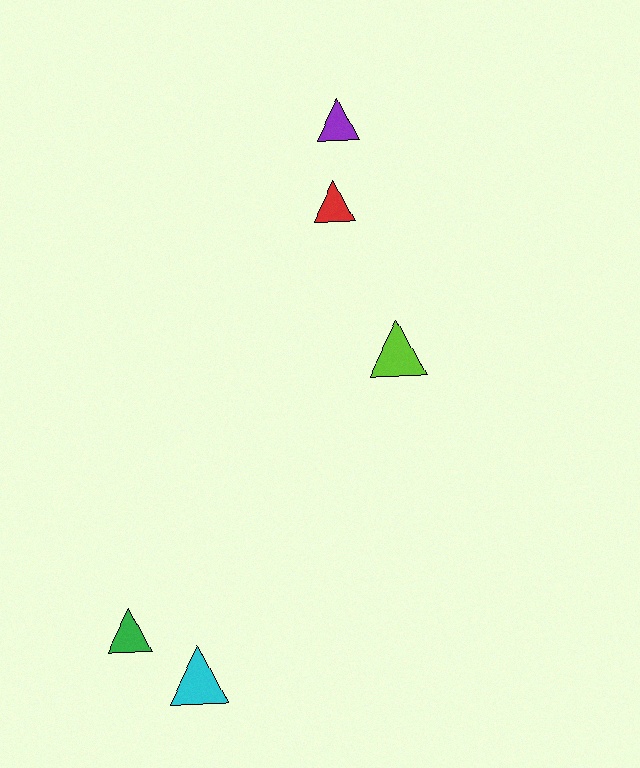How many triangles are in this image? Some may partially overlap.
There are 5 triangles.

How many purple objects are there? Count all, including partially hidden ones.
There is 1 purple object.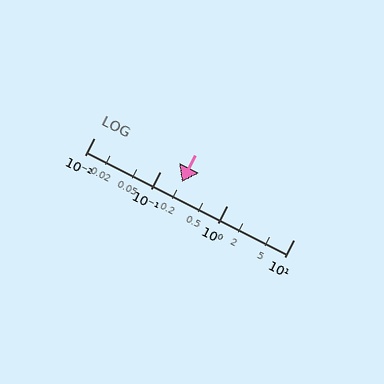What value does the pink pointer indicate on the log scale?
The pointer indicates approximately 0.21.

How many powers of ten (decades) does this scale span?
The scale spans 3 decades, from 0.01 to 10.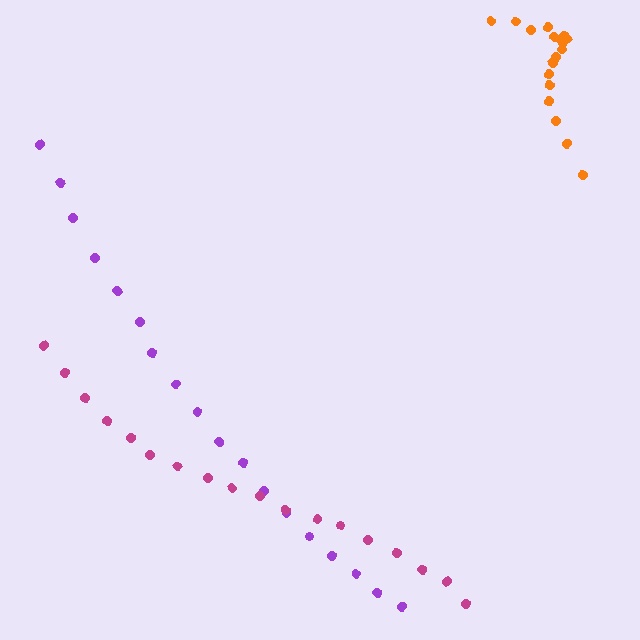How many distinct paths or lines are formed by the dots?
There are 3 distinct paths.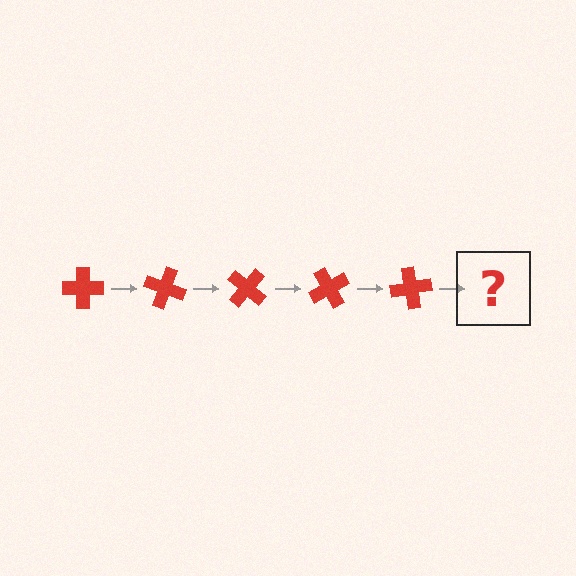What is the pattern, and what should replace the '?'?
The pattern is that the cross rotates 20 degrees each step. The '?' should be a red cross rotated 100 degrees.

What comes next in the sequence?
The next element should be a red cross rotated 100 degrees.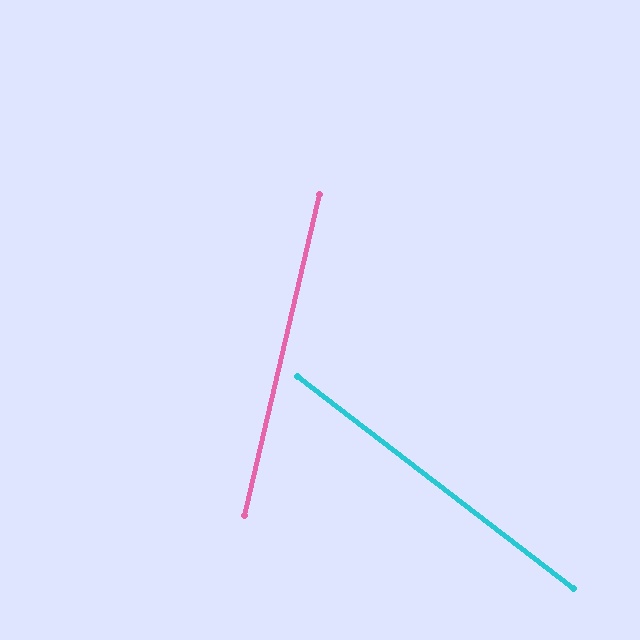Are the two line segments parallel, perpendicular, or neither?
Neither parallel nor perpendicular — they differ by about 66°.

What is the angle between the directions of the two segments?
Approximately 66 degrees.